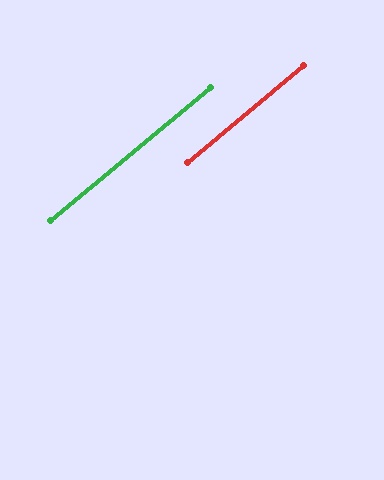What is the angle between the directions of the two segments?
Approximately 0 degrees.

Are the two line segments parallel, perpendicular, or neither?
Parallel — their directions differ by only 0.0°.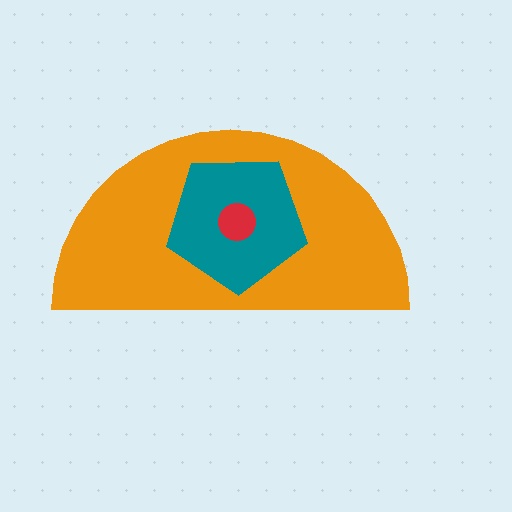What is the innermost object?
The red circle.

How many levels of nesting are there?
3.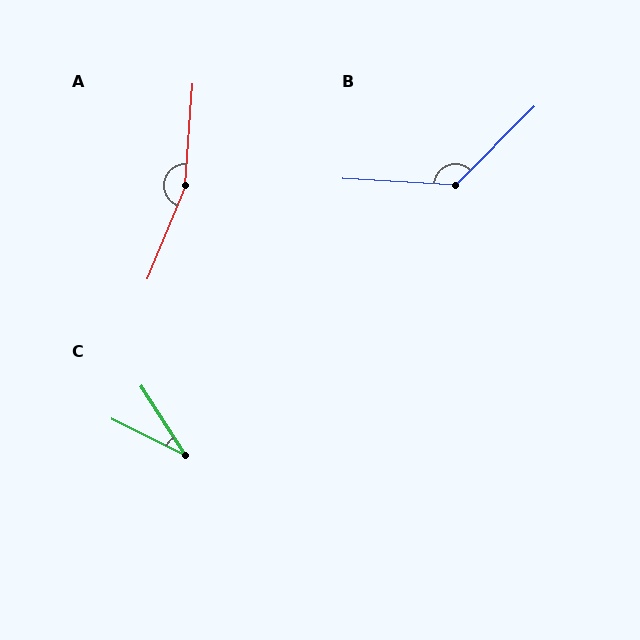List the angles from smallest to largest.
C (31°), B (132°), A (162°).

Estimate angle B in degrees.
Approximately 132 degrees.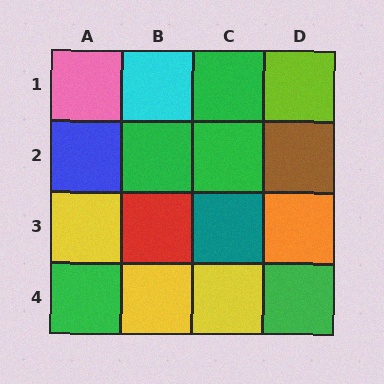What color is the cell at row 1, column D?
Lime.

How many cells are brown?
1 cell is brown.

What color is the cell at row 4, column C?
Yellow.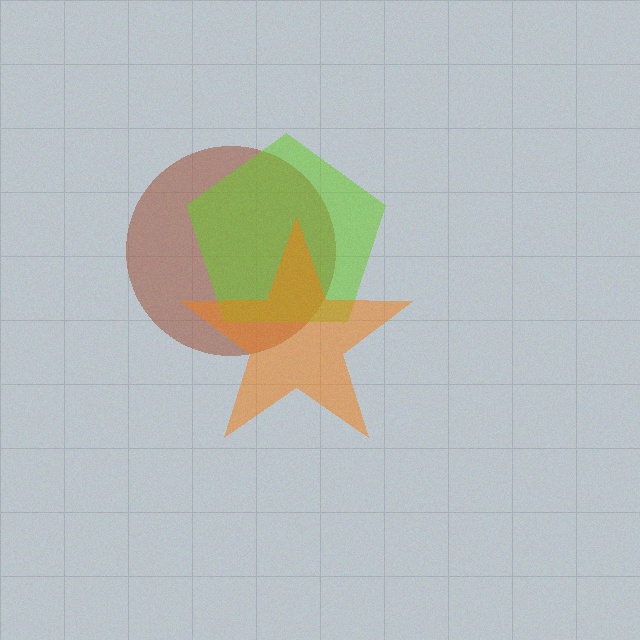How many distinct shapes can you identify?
There are 3 distinct shapes: a brown circle, a lime pentagon, an orange star.